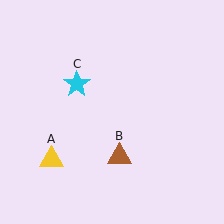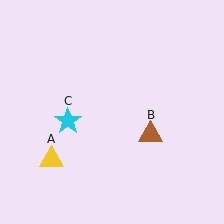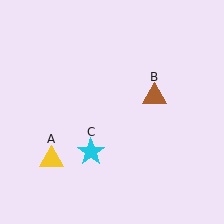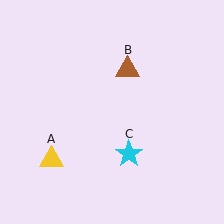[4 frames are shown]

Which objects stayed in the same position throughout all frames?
Yellow triangle (object A) remained stationary.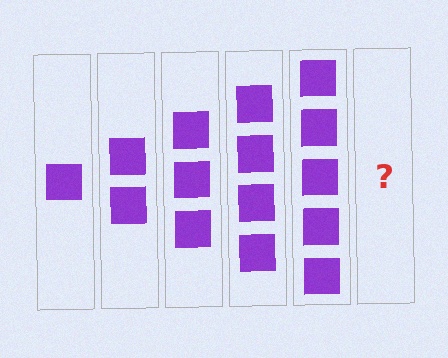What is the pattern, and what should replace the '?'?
The pattern is that each step adds one more square. The '?' should be 6 squares.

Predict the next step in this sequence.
The next step is 6 squares.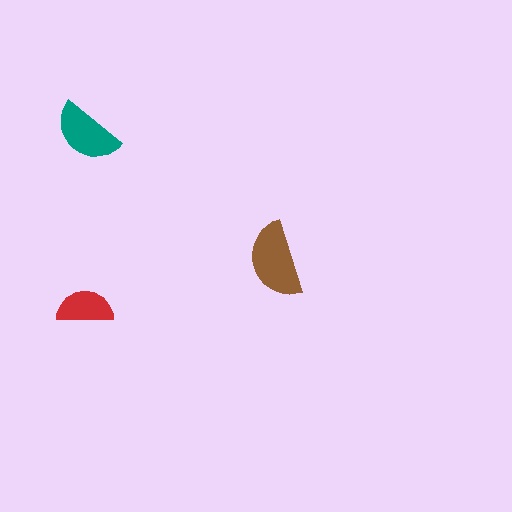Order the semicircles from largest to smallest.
the brown one, the teal one, the red one.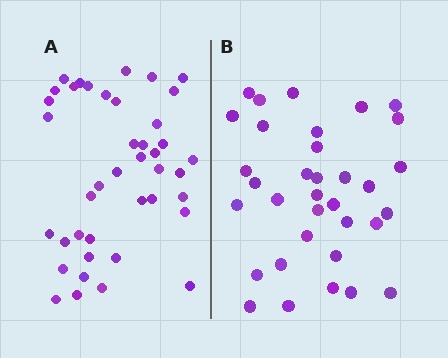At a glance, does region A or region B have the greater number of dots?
Region A (the left region) has more dots.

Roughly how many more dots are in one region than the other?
Region A has roughly 8 or so more dots than region B.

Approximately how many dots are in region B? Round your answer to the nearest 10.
About 30 dots. (The exact count is 34, which rounds to 30.)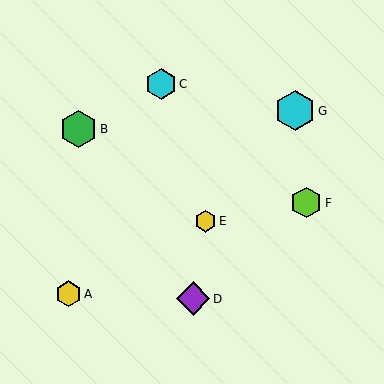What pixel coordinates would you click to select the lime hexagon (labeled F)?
Click at (306, 203) to select the lime hexagon F.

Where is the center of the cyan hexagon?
The center of the cyan hexagon is at (161, 84).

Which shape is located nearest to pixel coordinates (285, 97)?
The cyan hexagon (labeled G) at (295, 111) is nearest to that location.